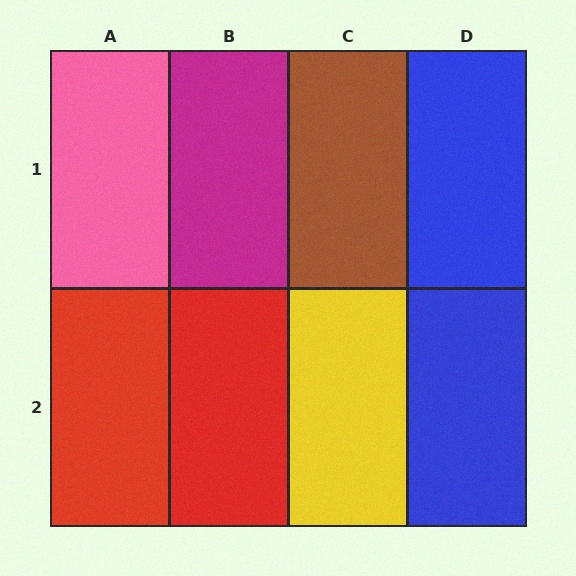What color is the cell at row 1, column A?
Pink.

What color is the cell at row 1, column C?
Brown.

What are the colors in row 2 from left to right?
Red, red, yellow, blue.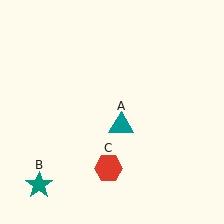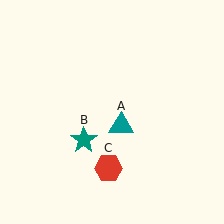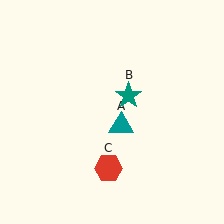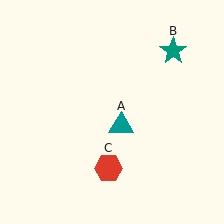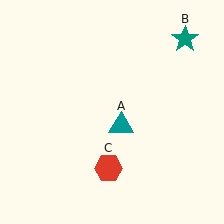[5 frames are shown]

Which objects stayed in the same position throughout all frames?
Teal triangle (object A) and red hexagon (object C) remained stationary.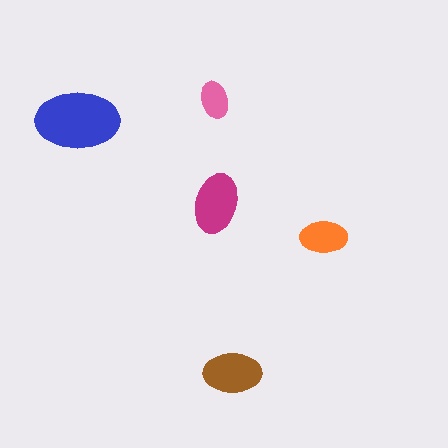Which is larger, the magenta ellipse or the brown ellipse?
The magenta one.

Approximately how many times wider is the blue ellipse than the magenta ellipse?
About 1.5 times wider.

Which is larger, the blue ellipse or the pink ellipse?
The blue one.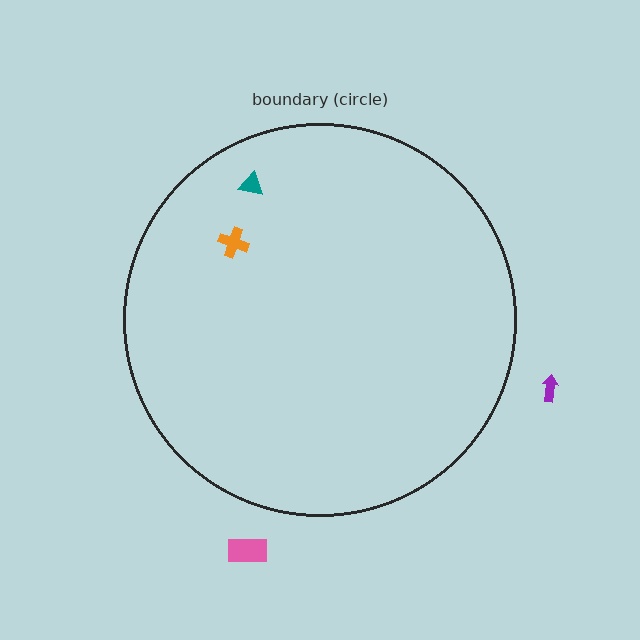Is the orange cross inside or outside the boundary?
Inside.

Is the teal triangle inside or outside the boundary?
Inside.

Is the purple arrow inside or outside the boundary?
Outside.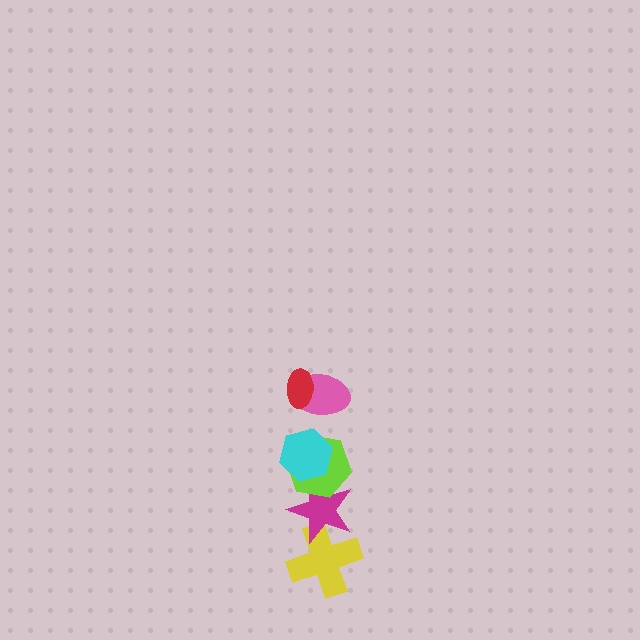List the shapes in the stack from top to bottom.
From top to bottom: the red ellipse, the pink ellipse, the cyan hexagon, the lime hexagon, the magenta star, the yellow cross.